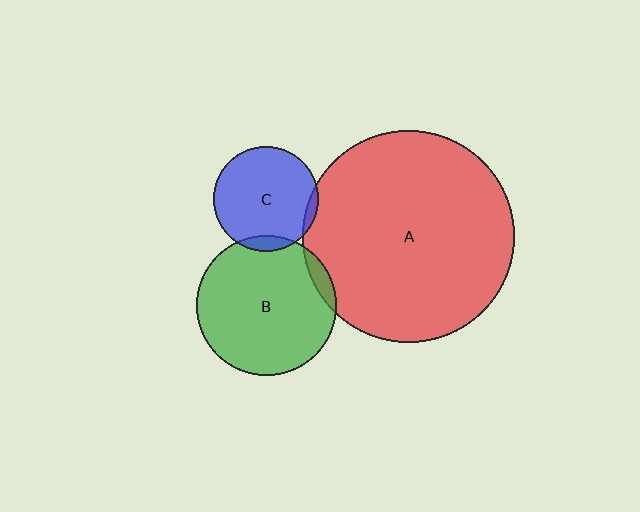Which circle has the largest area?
Circle A (red).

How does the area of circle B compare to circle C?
Approximately 1.8 times.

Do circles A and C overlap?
Yes.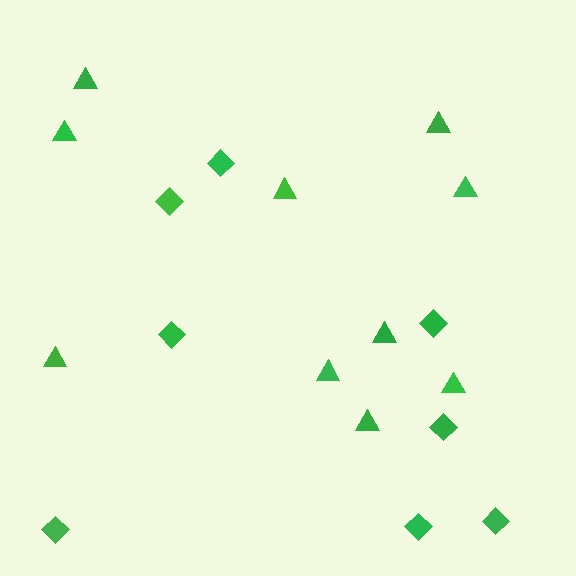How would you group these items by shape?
There are 2 groups: one group of triangles (10) and one group of diamonds (8).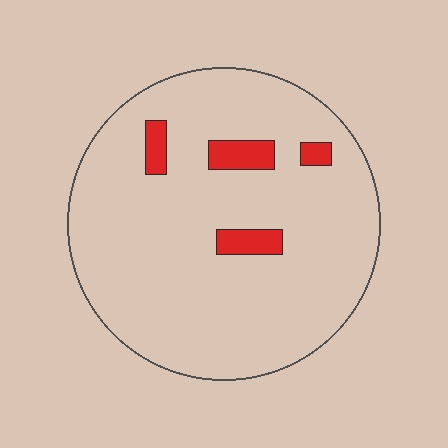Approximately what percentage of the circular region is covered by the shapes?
Approximately 5%.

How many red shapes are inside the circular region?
4.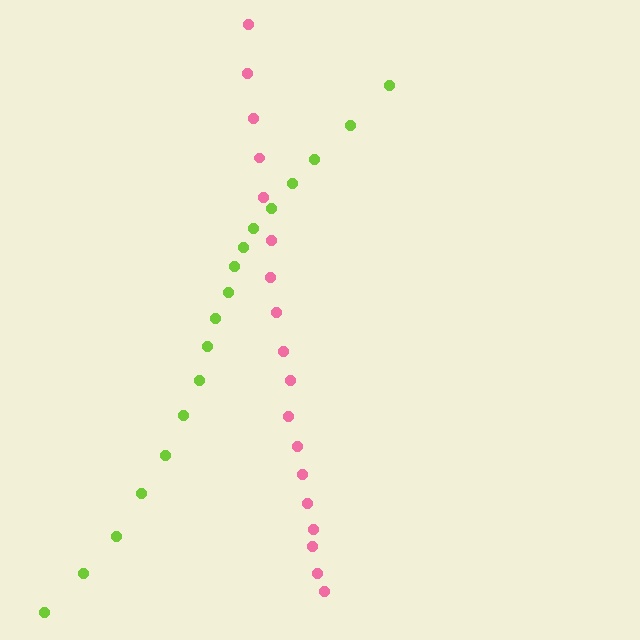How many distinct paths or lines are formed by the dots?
There are 2 distinct paths.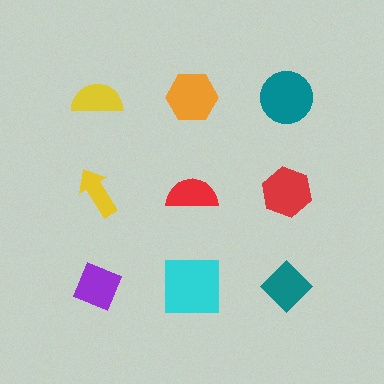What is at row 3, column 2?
A cyan square.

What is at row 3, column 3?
A teal diamond.